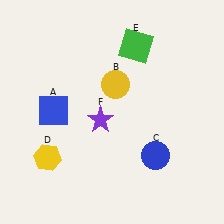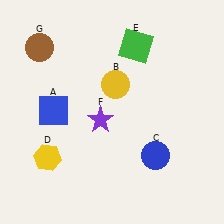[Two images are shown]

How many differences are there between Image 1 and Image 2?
There is 1 difference between the two images.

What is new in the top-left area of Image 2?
A brown circle (G) was added in the top-left area of Image 2.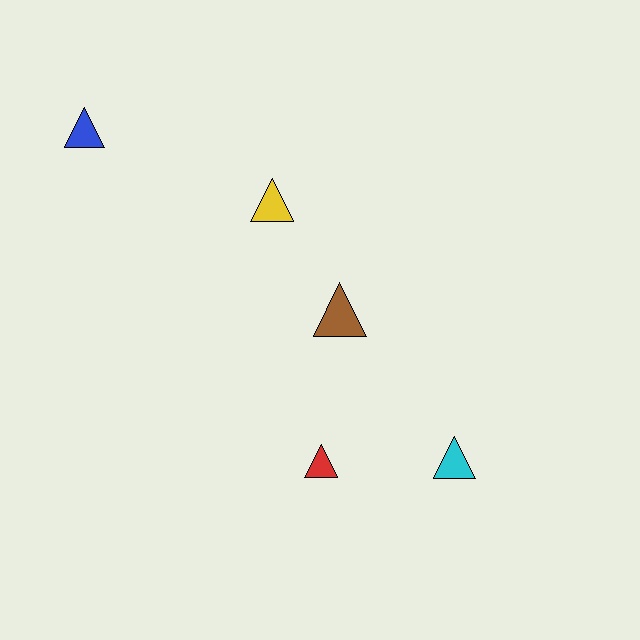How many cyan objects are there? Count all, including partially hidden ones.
There is 1 cyan object.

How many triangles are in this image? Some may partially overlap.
There are 5 triangles.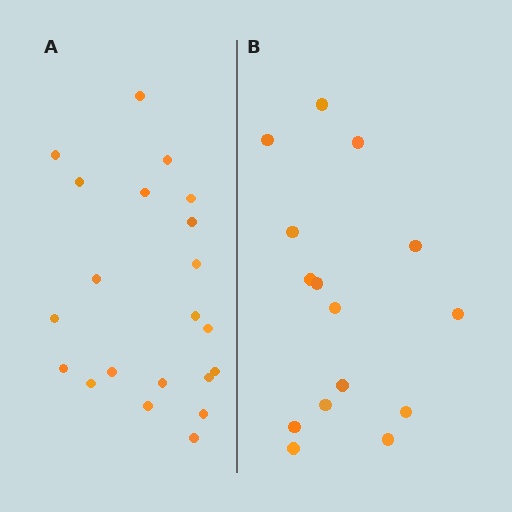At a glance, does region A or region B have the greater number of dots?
Region A (the left region) has more dots.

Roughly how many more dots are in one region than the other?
Region A has about 6 more dots than region B.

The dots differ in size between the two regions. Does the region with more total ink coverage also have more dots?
No. Region B has more total ink coverage because its dots are larger, but region A actually contains more individual dots. Total area can be misleading — the number of items is what matters here.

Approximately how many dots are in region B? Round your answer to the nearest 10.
About 20 dots. (The exact count is 15, which rounds to 20.)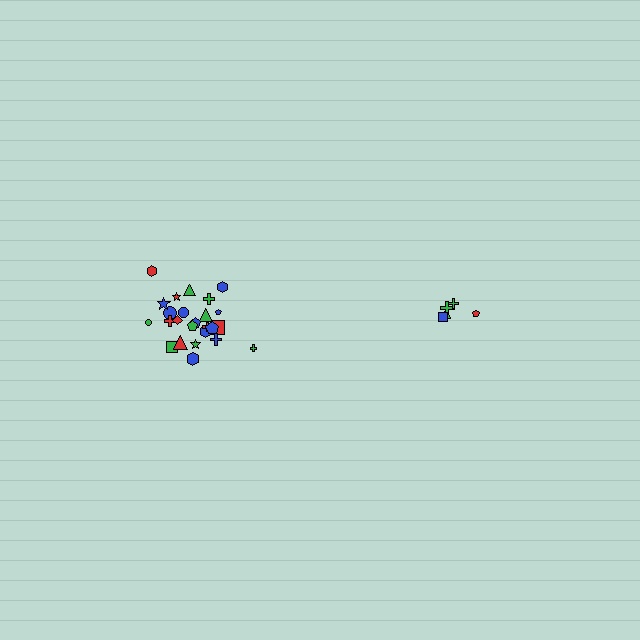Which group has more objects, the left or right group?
The left group.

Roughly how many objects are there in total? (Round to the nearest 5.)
Roughly 30 objects in total.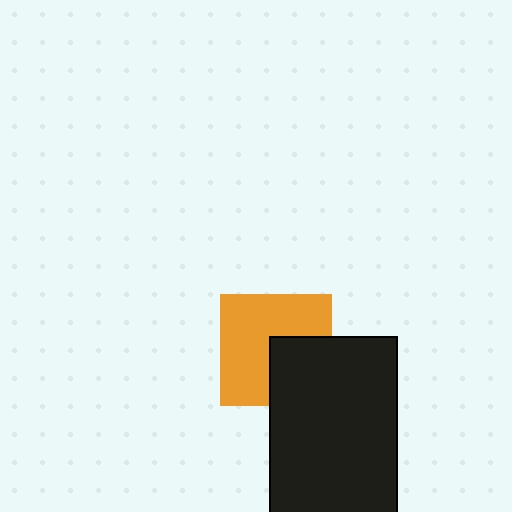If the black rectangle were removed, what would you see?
You would see the complete orange square.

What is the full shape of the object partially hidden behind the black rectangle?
The partially hidden object is an orange square.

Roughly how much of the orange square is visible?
Most of it is visible (roughly 65%).